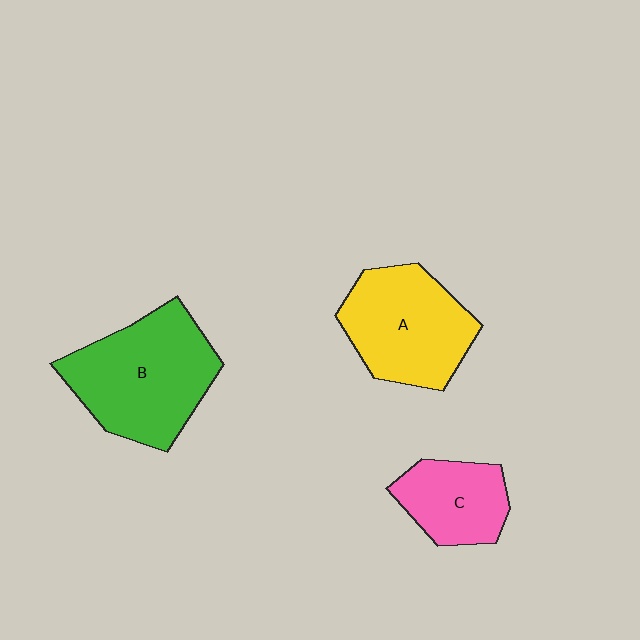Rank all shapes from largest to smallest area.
From largest to smallest: B (green), A (yellow), C (pink).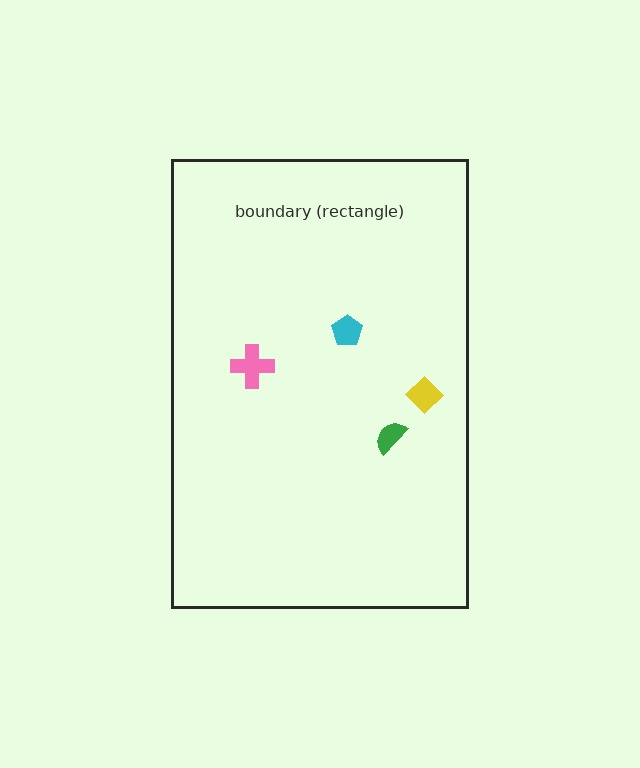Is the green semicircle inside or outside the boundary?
Inside.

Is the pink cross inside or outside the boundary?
Inside.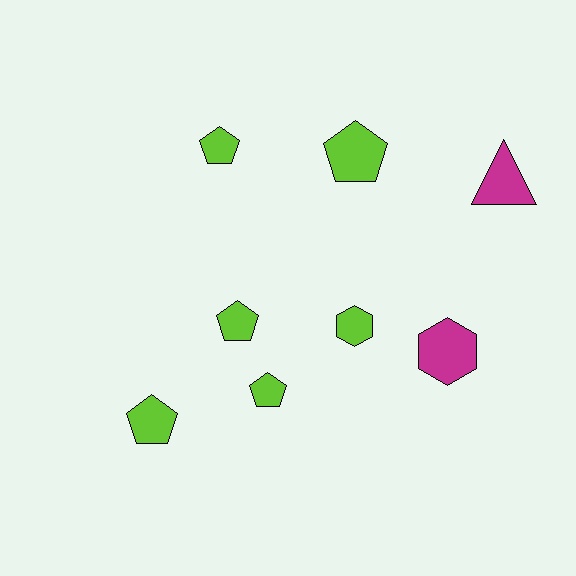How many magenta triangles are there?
There is 1 magenta triangle.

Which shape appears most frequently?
Pentagon, with 5 objects.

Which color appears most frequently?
Lime, with 6 objects.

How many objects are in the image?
There are 8 objects.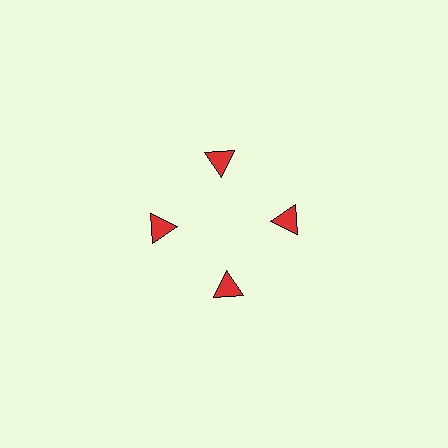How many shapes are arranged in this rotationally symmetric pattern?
There are 4 shapes, arranged in 4 groups of 1.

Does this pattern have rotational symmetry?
Yes, this pattern has 4-fold rotational symmetry. It looks the same after rotating 90 degrees around the center.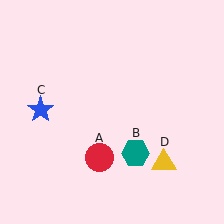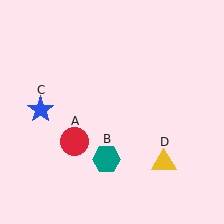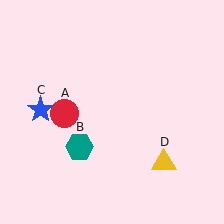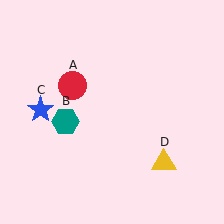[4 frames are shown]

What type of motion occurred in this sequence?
The red circle (object A), teal hexagon (object B) rotated clockwise around the center of the scene.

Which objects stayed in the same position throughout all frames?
Blue star (object C) and yellow triangle (object D) remained stationary.